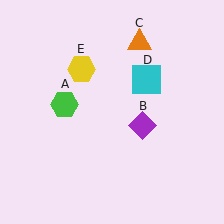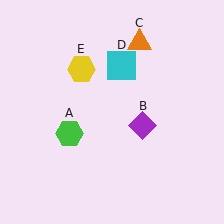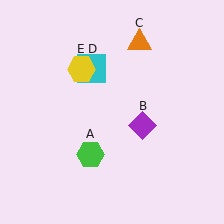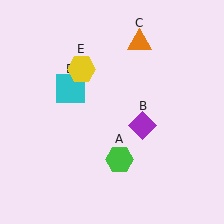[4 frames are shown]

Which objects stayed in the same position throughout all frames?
Purple diamond (object B) and orange triangle (object C) and yellow hexagon (object E) remained stationary.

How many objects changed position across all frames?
2 objects changed position: green hexagon (object A), cyan square (object D).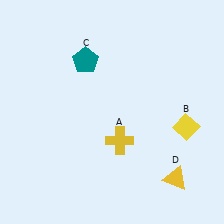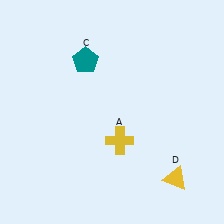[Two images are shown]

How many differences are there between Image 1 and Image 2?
There is 1 difference between the two images.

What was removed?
The yellow diamond (B) was removed in Image 2.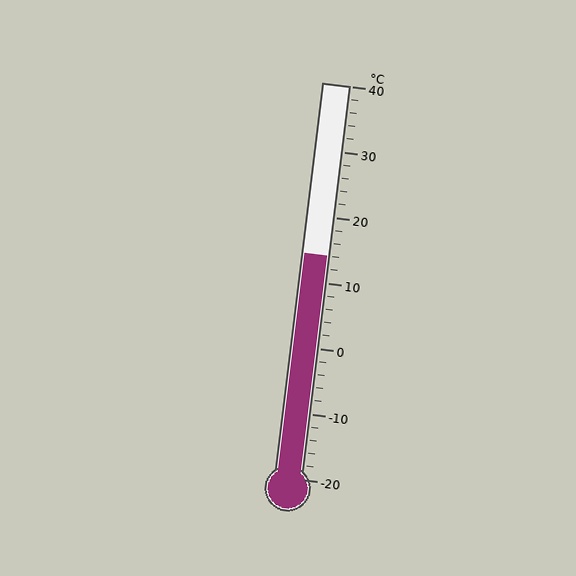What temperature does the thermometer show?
The thermometer shows approximately 14°C.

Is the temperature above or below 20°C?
The temperature is below 20°C.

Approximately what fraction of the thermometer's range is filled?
The thermometer is filled to approximately 55% of its range.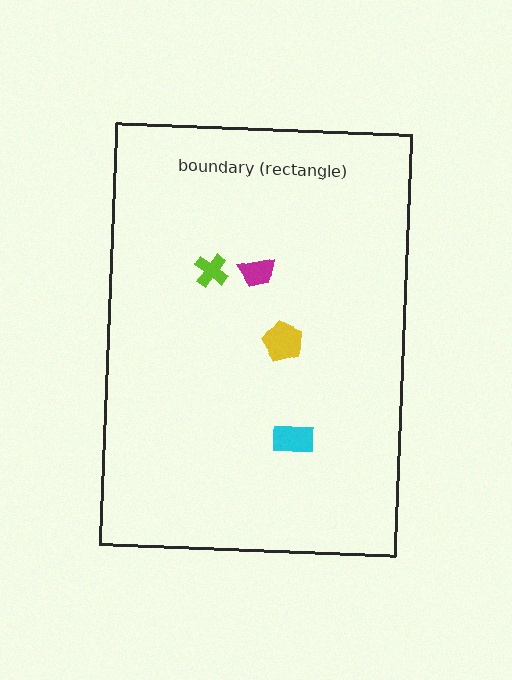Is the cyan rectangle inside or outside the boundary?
Inside.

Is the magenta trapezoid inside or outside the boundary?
Inside.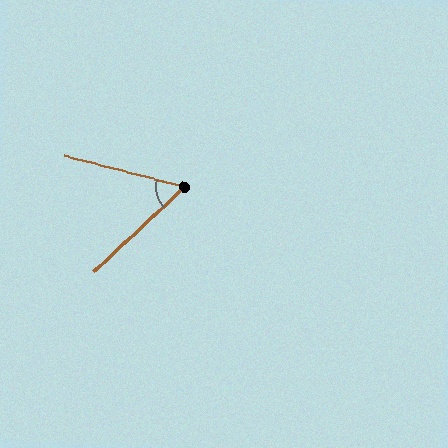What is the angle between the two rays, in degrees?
Approximately 58 degrees.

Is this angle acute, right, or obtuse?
It is acute.